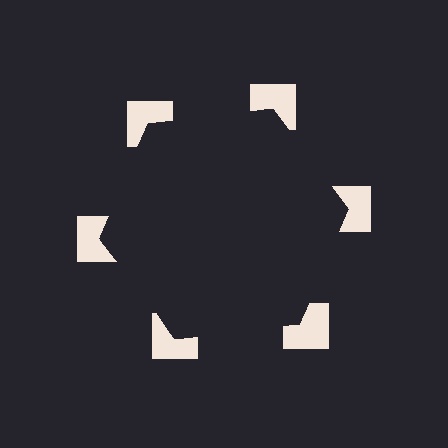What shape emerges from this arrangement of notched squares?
An illusory hexagon — its edges are inferred from the aligned wedge cuts in the notched squares, not physically drawn.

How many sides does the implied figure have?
6 sides.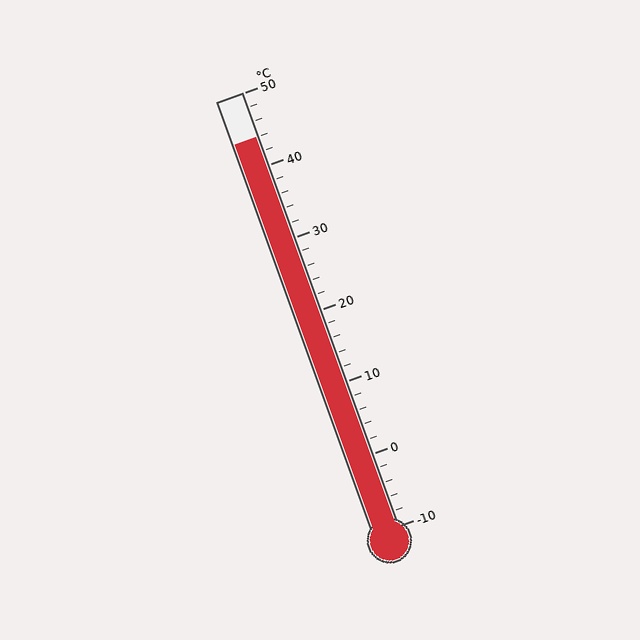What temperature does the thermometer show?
The thermometer shows approximately 44°C.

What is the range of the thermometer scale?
The thermometer scale ranges from -10°C to 50°C.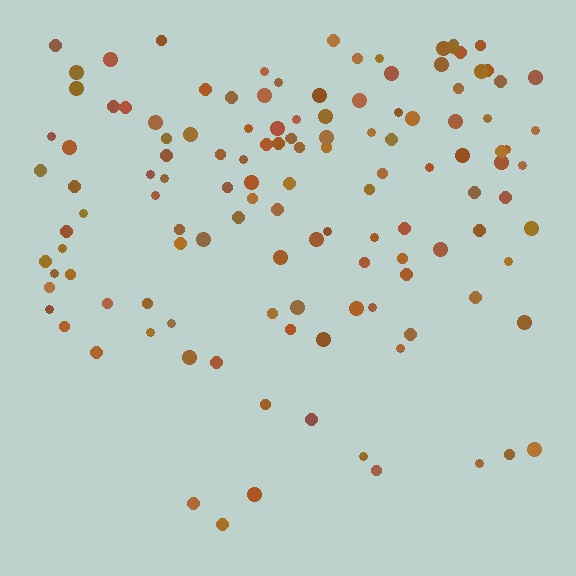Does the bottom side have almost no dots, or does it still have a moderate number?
Still a moderate number, just noticeably fewer than the top.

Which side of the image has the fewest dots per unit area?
The bottom.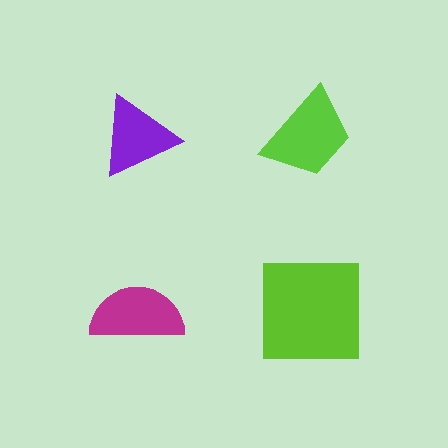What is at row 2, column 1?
A magenta semicircle.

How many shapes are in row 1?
2 shapes.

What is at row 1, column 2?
A lime trapezoid.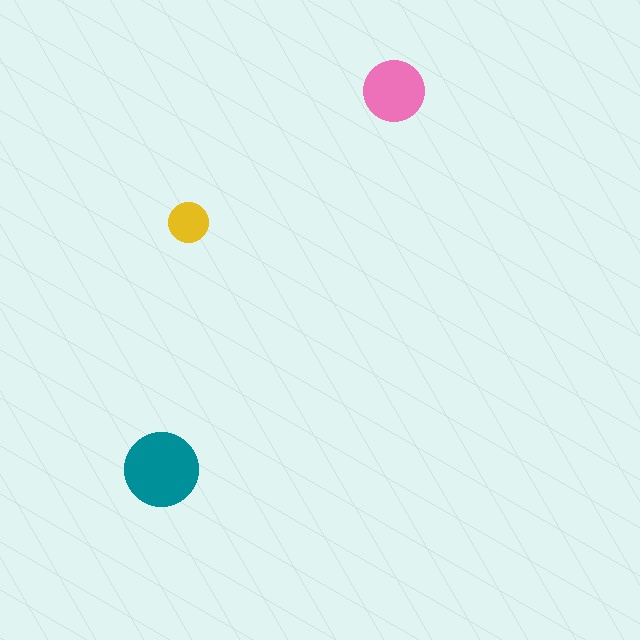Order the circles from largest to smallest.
the teal one, the pink one, the yellow one.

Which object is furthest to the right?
The pink circle is rightmost.